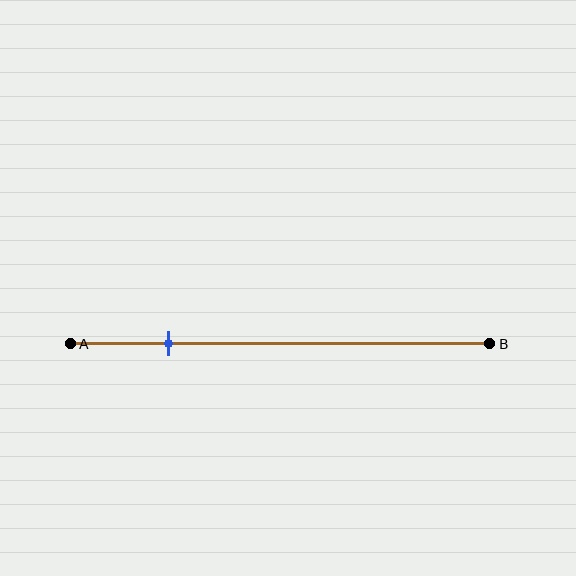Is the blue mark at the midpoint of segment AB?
No, the mark is at about 25% from A, not at the 50% midpoint.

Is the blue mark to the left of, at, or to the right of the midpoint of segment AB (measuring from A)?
The blue mark is to the left of the midpoint of segment AB.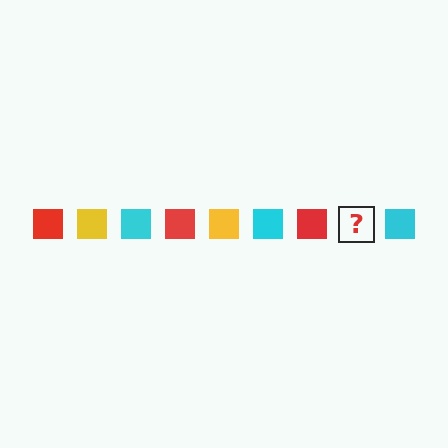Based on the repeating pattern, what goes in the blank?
The blank should be a yellow square.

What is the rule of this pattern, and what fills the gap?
The rule is that the pattern cycles through red, yellow, cyan squares. The gap should be filled with a yellow square.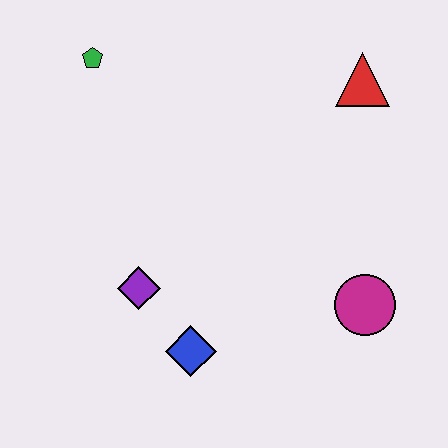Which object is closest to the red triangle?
The magenta circle is closest to the red triangle.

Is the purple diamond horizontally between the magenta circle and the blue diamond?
No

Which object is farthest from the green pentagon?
The magenta circle is farthest from the green pentagon.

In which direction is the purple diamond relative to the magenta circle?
The purple diamond is to the left of the magenta circle.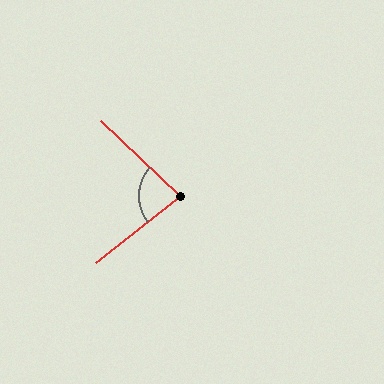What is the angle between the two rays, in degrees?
Approximately 82 degrees.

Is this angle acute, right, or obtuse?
It is acute.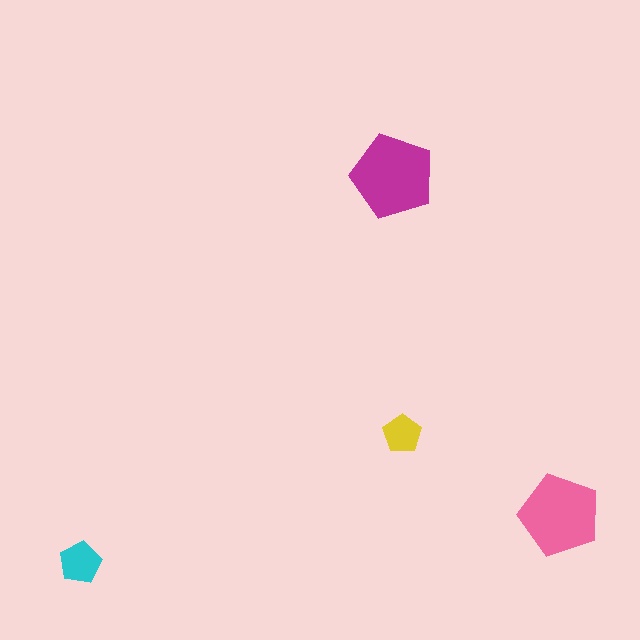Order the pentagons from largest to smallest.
the magenta one, the pink one, the cyan one, the yellow one.